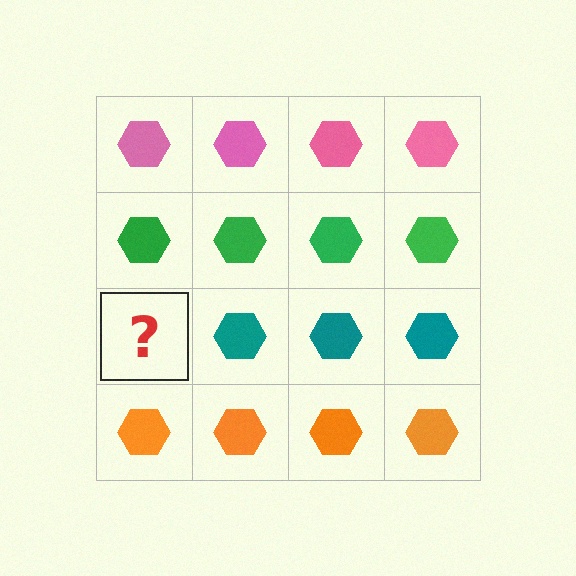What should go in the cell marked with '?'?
The missing cell should contain a teal hexagon.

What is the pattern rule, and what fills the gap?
The rule is that each row has a consistent color. The gap should be filled with a teal hexagon.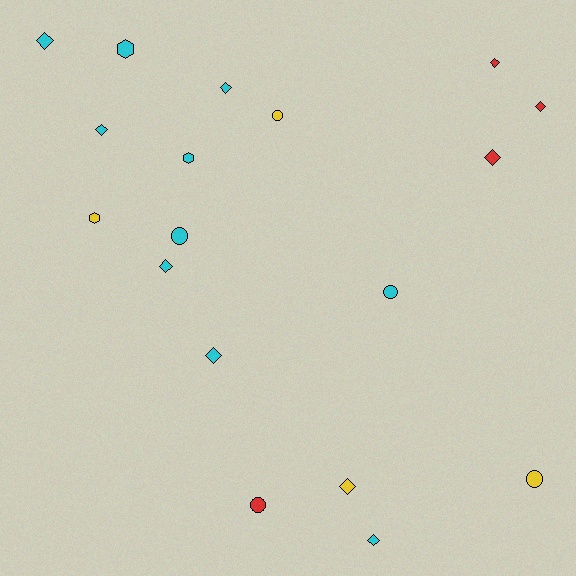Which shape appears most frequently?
Diamond, with 10 objects.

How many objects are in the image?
There are 18 objects.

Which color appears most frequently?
Cyan, with 10 objects.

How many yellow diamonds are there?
There is 1 yellow diamond.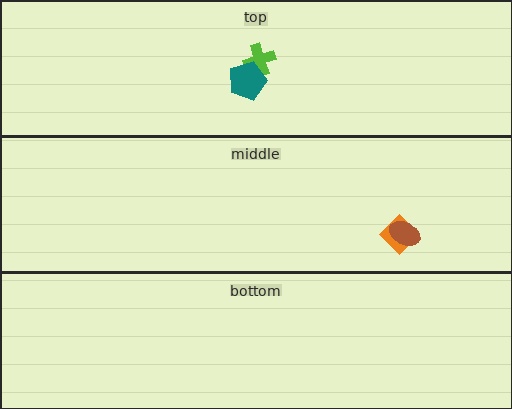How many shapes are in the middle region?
2.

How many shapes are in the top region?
2.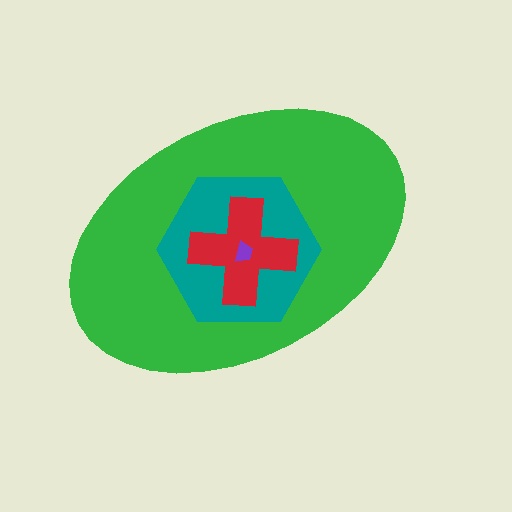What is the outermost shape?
The green ellipse.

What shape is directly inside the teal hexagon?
The red cross.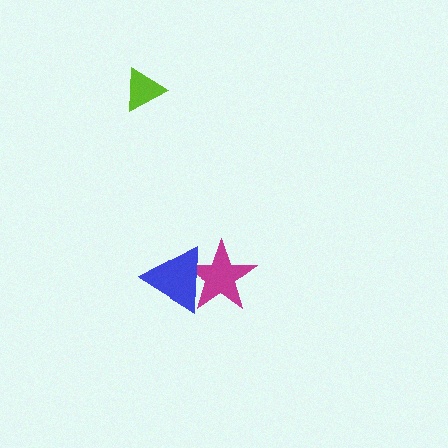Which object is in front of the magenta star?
The blue triangle is in front of the magenta star.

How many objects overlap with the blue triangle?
1 object overlaps with the blue triangle.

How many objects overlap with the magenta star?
1 object overlaps with the magenta star.